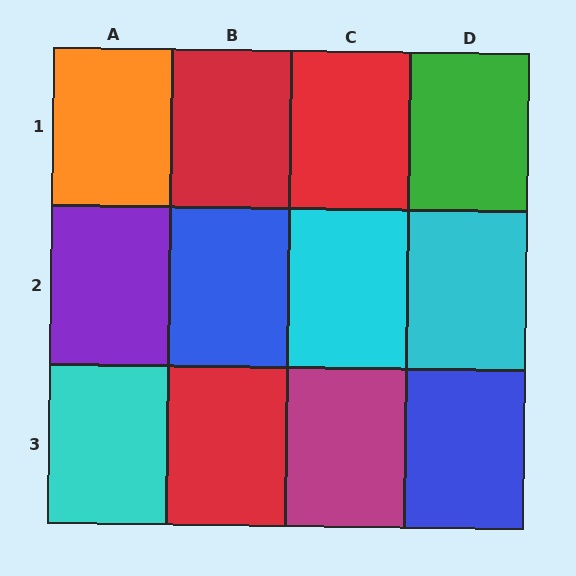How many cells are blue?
2 cells are blue.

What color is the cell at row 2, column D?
Cyan.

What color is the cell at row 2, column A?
Purple.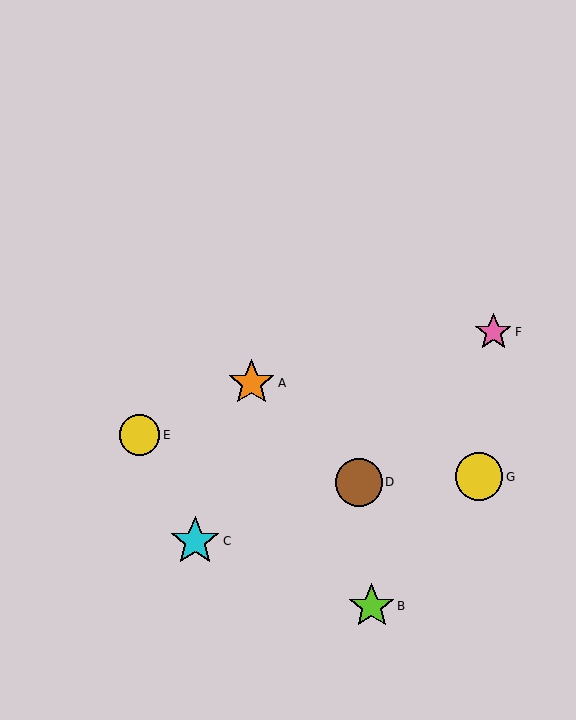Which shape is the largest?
The cyan star (labeled C) is the largest.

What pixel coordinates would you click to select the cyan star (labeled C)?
Click at (195, 541) to select the cyan star C.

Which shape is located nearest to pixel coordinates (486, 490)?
The yellow circle (labeled G) at (479, 477) is nearest to that location.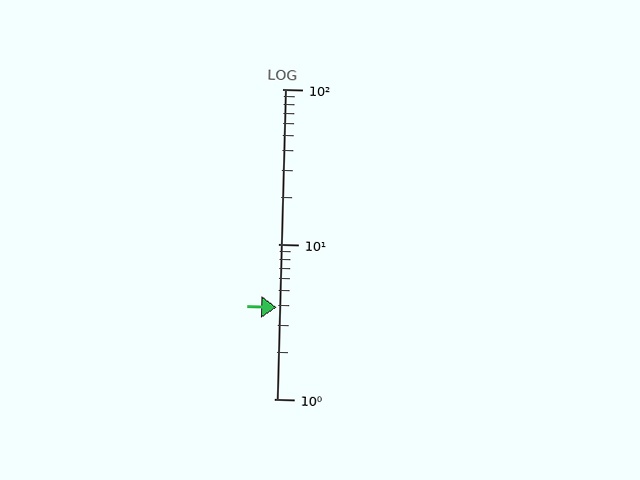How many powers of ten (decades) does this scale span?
The scale spans 2 decades, from 1 to 100.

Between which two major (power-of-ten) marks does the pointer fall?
The pointer is between 1 and 10.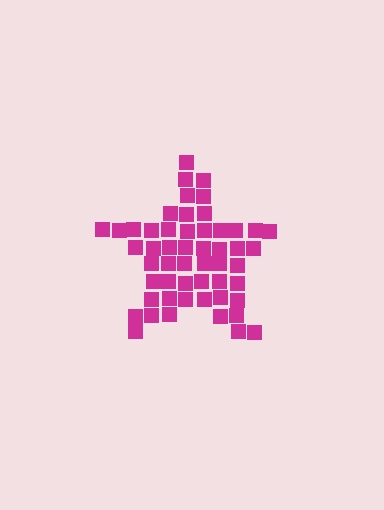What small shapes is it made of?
It is made of small squares.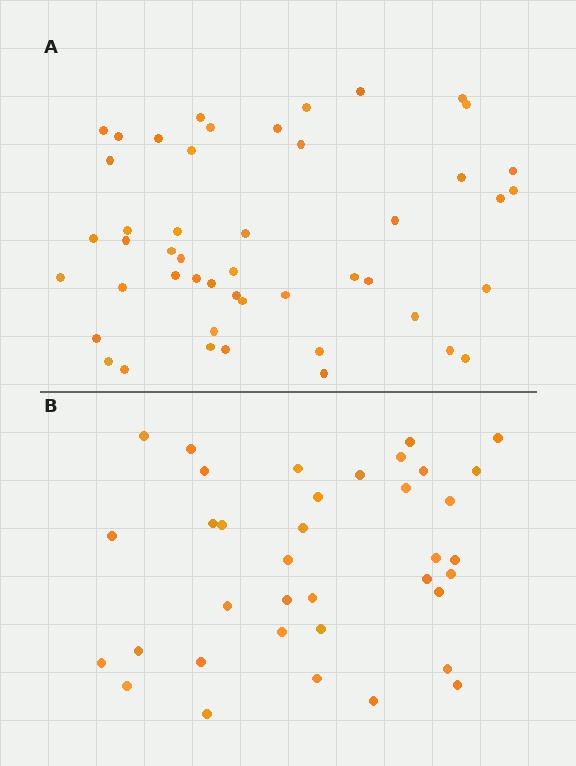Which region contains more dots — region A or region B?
Region A (the top region) has more dots.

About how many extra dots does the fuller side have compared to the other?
Region A has roughly 12 or so more dots than region B.